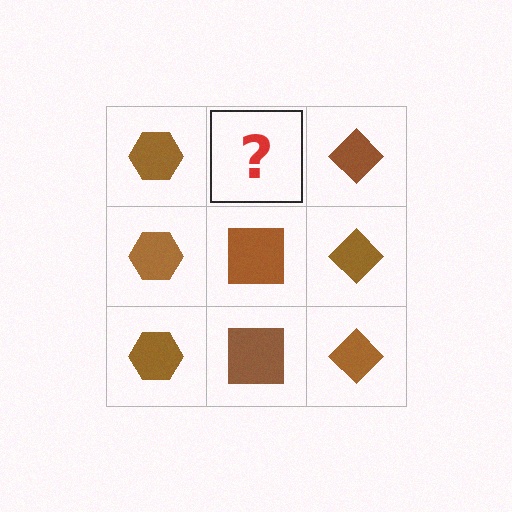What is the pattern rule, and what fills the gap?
The rule is that each column has a consistent shape. The gap should be filled with a brown square.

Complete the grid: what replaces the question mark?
The question mark should be replaced with a brown square.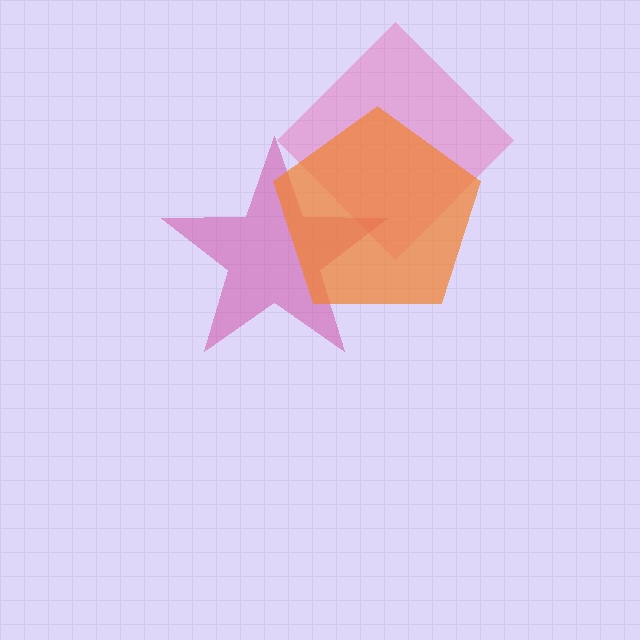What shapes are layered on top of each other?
The layered shapes are: a pink diamond, a magenta star, an orange pentagon.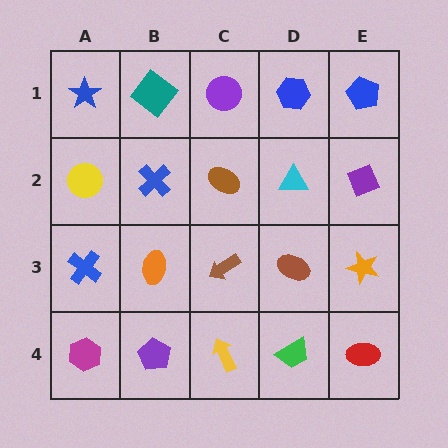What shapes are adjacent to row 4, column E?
An orange star (row 3, column E), a green trapezoid (row 4, column D).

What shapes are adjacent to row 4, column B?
An orange ellipse (row 3, column B), a magenta hexagon (row 4, column A), a yellow arrow (row 4, column C).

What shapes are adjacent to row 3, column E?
A purple diamond (row 2, column E), a red ellipse (row 4, column E), a brown ellipse (row 3, column D).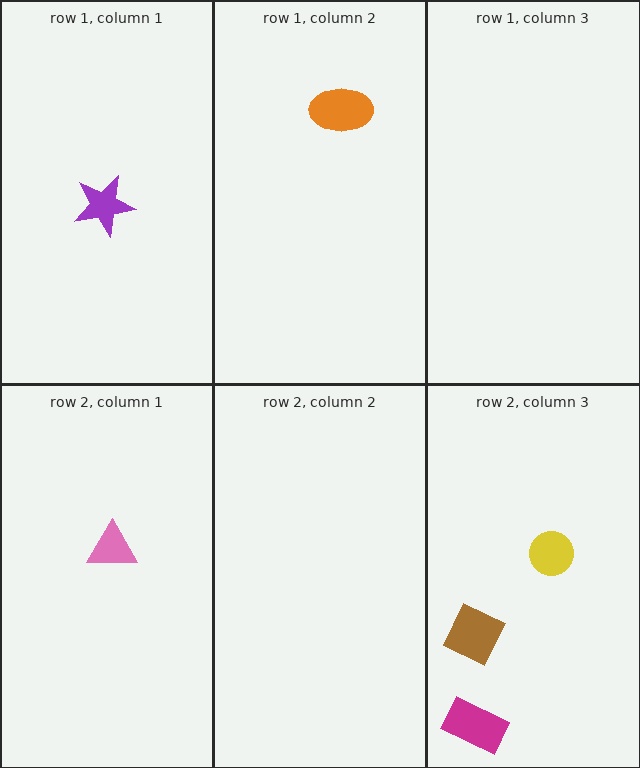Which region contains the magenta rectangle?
The row 2, column 3 region.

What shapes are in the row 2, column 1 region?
The pink triangle.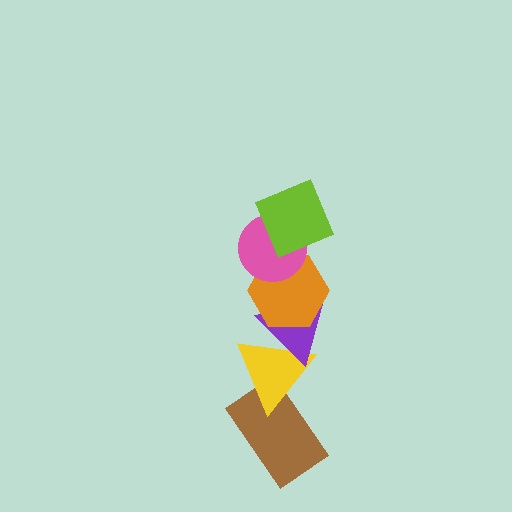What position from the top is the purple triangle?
The purple triangle is 4th from the top.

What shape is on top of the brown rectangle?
The yellow triangle is on top of the brown rectangle.